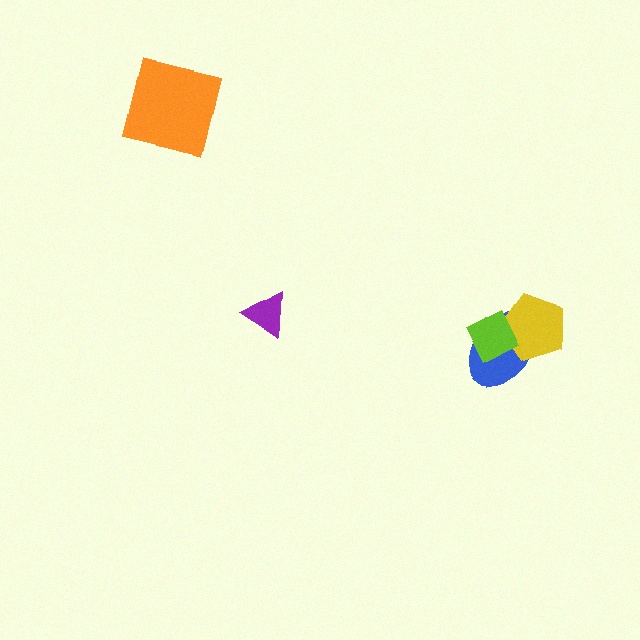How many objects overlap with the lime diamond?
2 objects overlap with the lime diamond.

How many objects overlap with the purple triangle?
0 objects overlap with the purple triangle.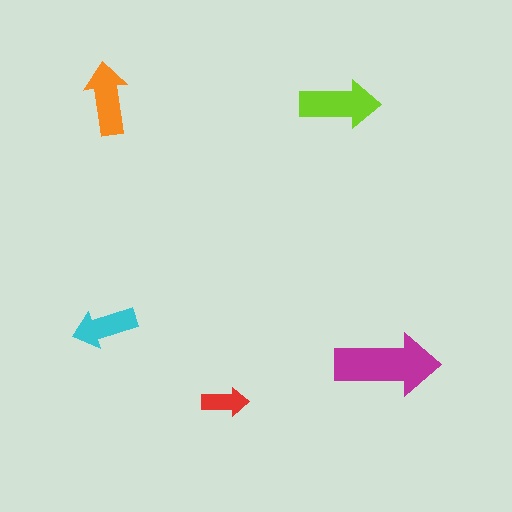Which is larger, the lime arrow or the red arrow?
The lime one.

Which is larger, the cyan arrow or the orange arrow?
The orange one.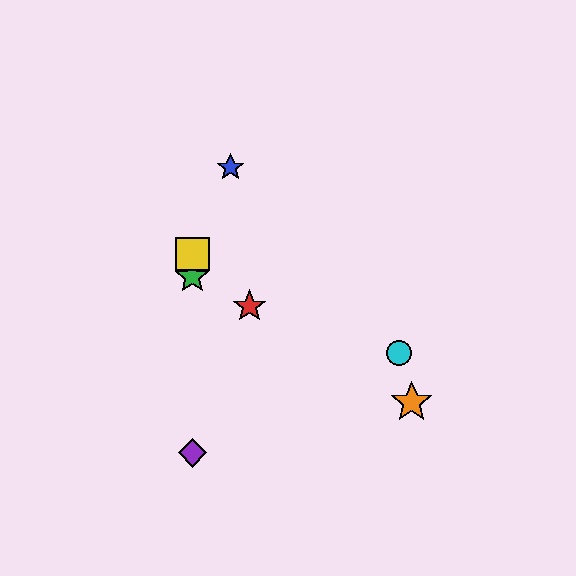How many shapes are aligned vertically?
3 shapes (the green star, the yellow square, the purple diamond) are aligned vertically.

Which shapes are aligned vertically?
The green star, the yellow square, the purple diamond are aligned vertically.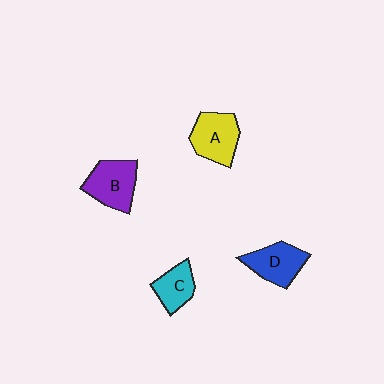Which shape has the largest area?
Shape B (purple).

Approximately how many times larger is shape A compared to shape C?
Approximately 1.4 times.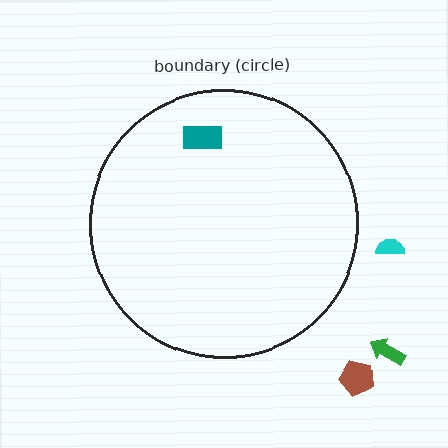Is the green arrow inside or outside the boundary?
Outside.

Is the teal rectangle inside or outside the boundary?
Inside.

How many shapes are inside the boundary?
1 inside, 3 outside.